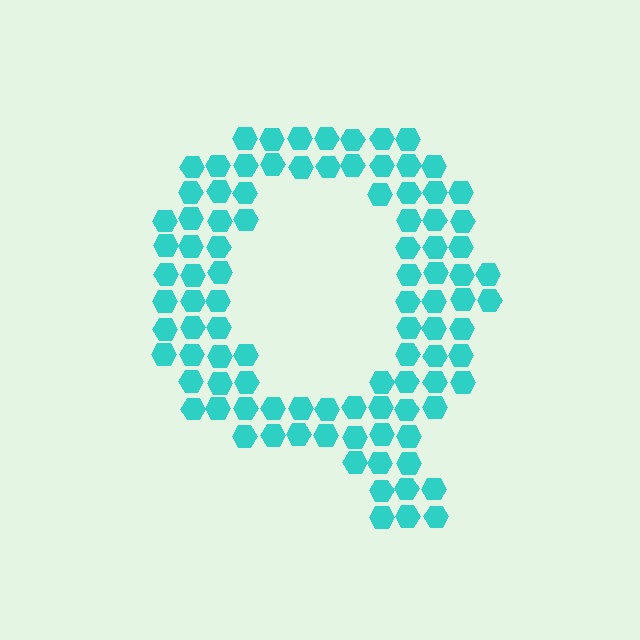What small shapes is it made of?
It is made of small hexagons.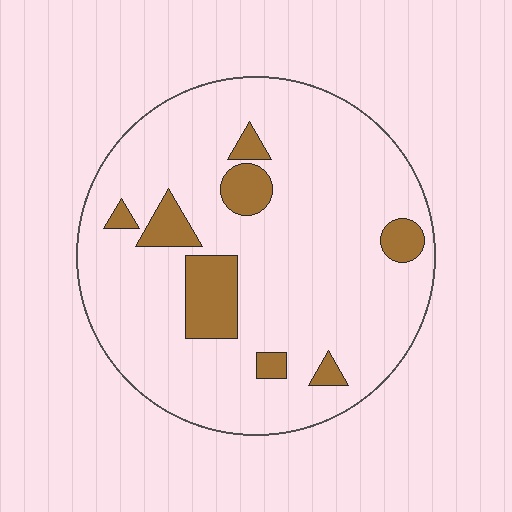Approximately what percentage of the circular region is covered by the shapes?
Approximately 15%.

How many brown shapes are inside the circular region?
8.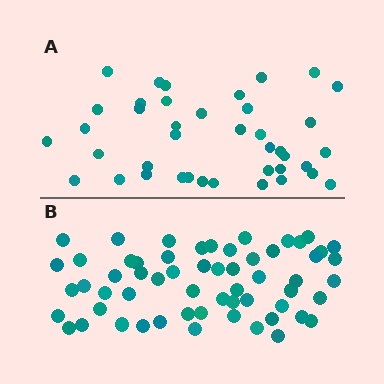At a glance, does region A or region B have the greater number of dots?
Region B (the bottom region) has more dots.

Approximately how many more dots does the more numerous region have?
Region B has approximately 20 more dots than region A.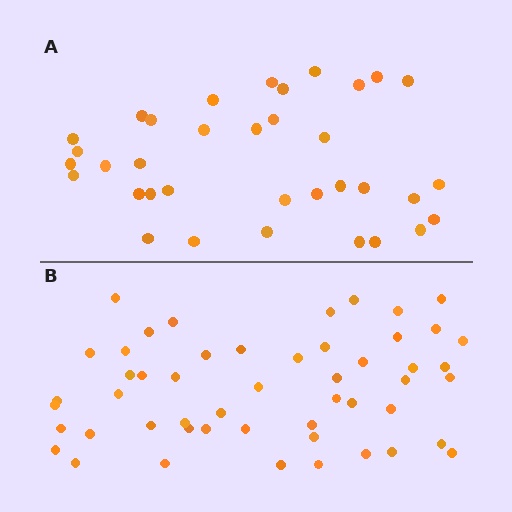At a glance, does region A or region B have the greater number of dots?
Region B (the bottom region) has more dots.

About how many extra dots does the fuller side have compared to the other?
Region B has approximately 15 more dots than region A.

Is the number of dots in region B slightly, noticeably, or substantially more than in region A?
Region B has substantially more. The ratio is roughly 1.5 to 1.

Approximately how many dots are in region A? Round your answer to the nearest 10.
About 40 dots. (The exact count is 35, which rounds to 40.)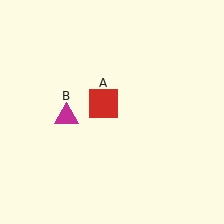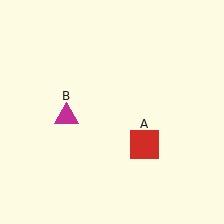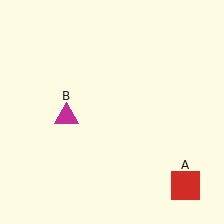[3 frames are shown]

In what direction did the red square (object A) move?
The red square (object A) moved down and to the right.